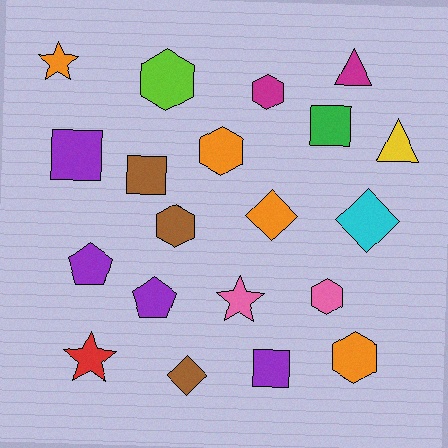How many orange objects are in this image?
There are 4 orange objects.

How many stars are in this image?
There are 3 stars.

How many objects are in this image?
There are 20 objects.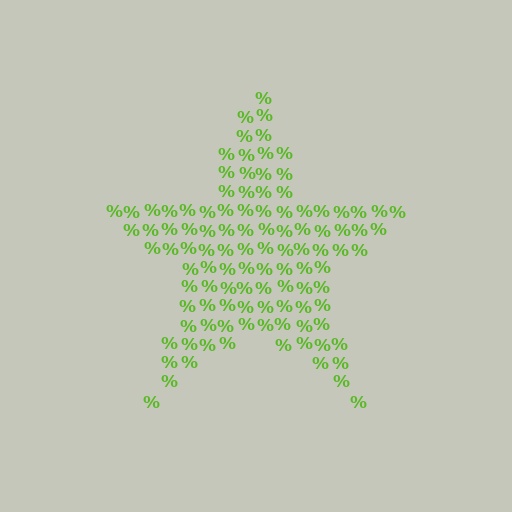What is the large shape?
The large shape is a star.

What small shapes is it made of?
It is made of small percent signs.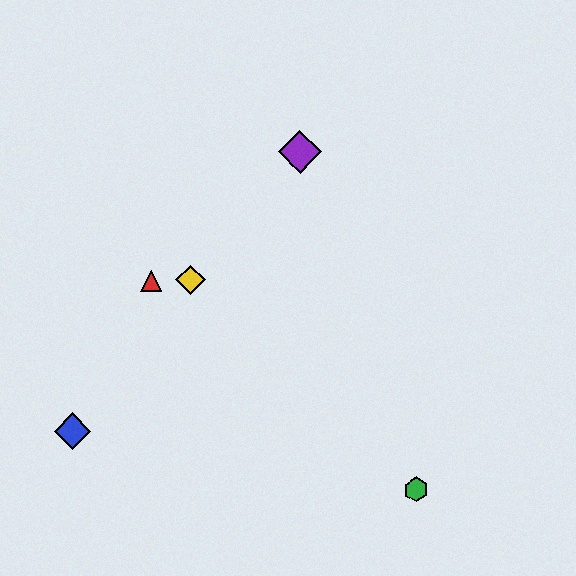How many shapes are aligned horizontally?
2 shapes (the red triangle, the yellow diamond) are aligned horizontally.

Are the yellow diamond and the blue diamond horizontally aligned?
No, the yellow diamond is at y≈280 and the blue diamond is at y≈431.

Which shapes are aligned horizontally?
The red triangle, the yellow diamond are aligned horizontally.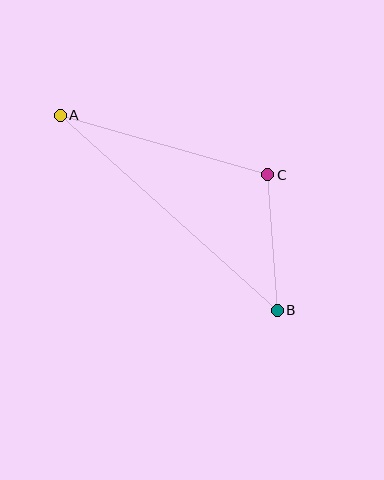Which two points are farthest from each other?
Points A and B are farthest from each other.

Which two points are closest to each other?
Points B and C are closest to each other.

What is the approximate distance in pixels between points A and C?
The distance between A and C is approximately 216 pixels.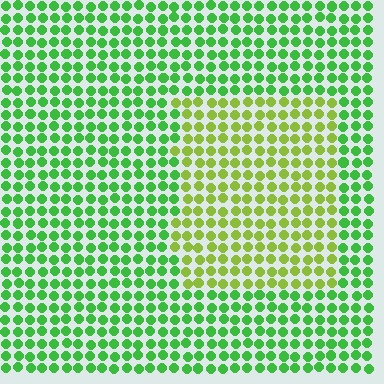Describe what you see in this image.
The image is filled with small green elements in a uniform arrangement. A rectangle-shaped region is visible where the elements are tinted to a slightly different hue, forming a subtle color boundary.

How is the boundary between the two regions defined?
The boundary is defined purely by a slight shift in hue (about 40 degrees). Spacing, size, and orientation are identical on both sides.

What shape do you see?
I see a rectangle.